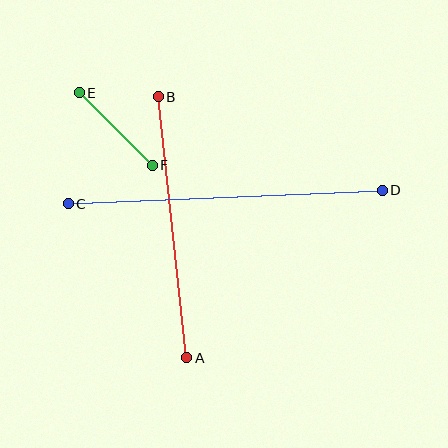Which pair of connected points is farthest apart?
Points C and D are farthest apart.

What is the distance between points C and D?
The distance is approximately 314 pixels.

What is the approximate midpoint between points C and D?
The midpoint is at approximately (225, 197) pixels.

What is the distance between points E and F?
The distance is approximately 102 pixels.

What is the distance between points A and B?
The distance is approximately 263 pixels.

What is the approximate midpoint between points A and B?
The midpoint is at approximately (173, 227) pixels.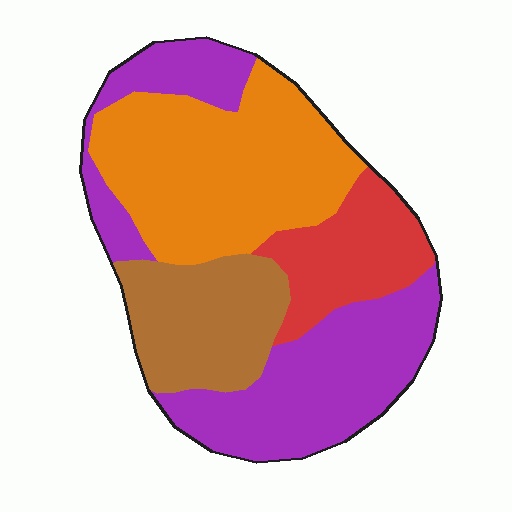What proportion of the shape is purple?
Purple covers about 35% of the shape.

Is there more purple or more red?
Purple.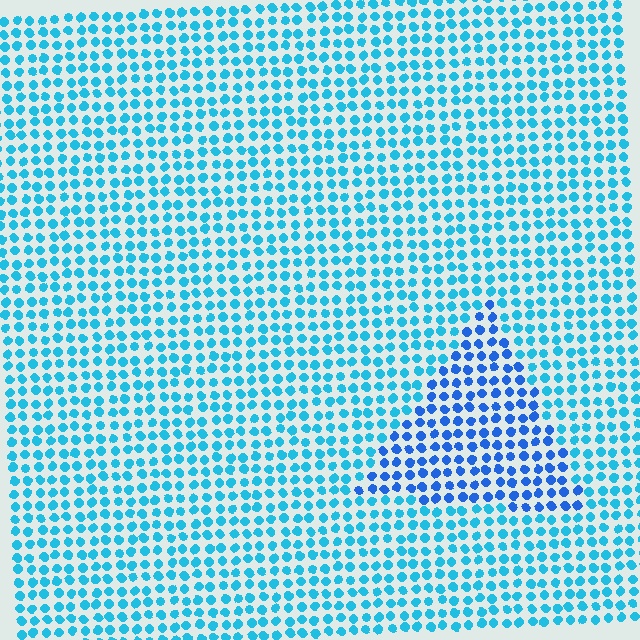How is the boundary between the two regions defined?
The boundary is defined purely by a slight shift in hue (about 28 degrees). Spacing, size, and orientation are identical on both sides.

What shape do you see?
I see a triangle.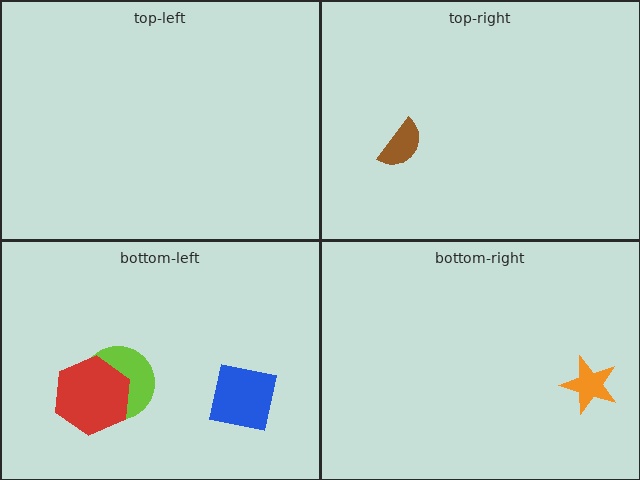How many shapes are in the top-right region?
1.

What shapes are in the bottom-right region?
The orange star.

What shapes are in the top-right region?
The brown semicircle.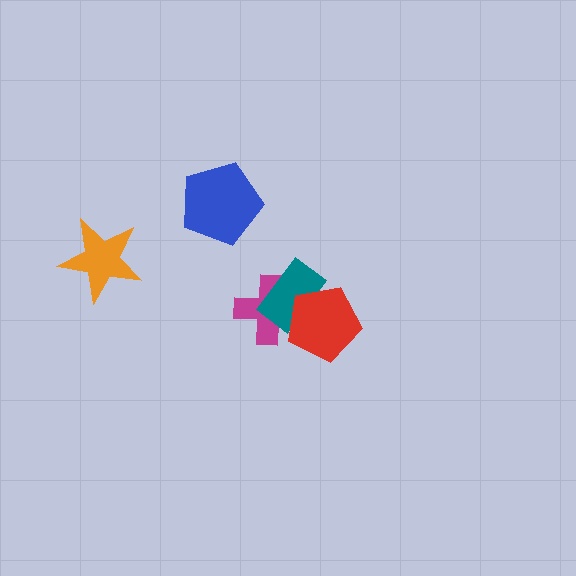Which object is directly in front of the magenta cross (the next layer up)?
The teal rectangle is directly in front of the magenta cross.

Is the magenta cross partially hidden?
Yes, it is partially covered by another shape.